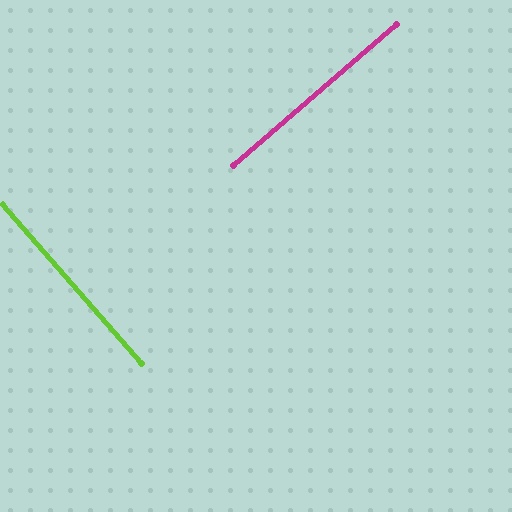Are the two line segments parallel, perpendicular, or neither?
Perpendicular — they meet at approximately 90°.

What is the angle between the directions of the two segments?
Approximately 90 degrees.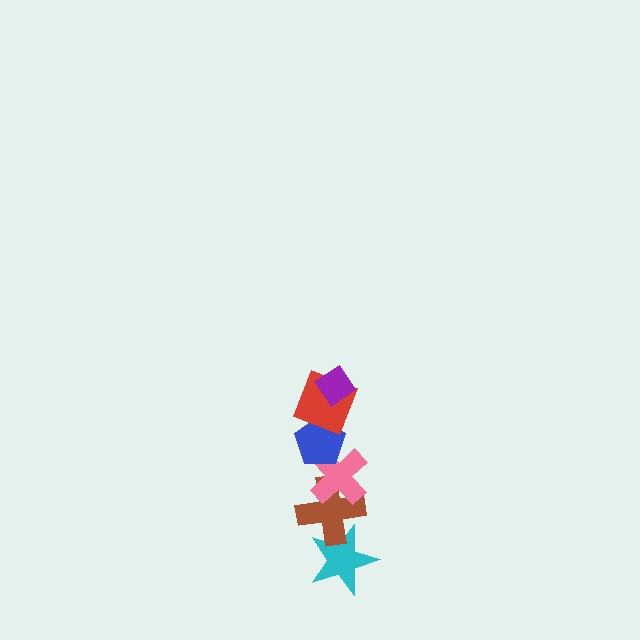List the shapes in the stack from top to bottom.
From top to bottom: the purple diamond, the red square, the blue pentagon, the pink cross, the brown cross, the cyan star.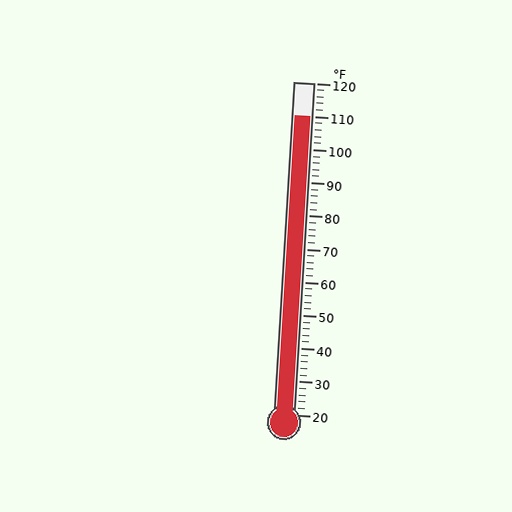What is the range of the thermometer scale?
The thermometer scale ranges from 20°F to 120°F.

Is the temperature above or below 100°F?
The temperature is above 100°F.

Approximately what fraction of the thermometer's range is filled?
The thermometer is filled to approximately 90% of its range.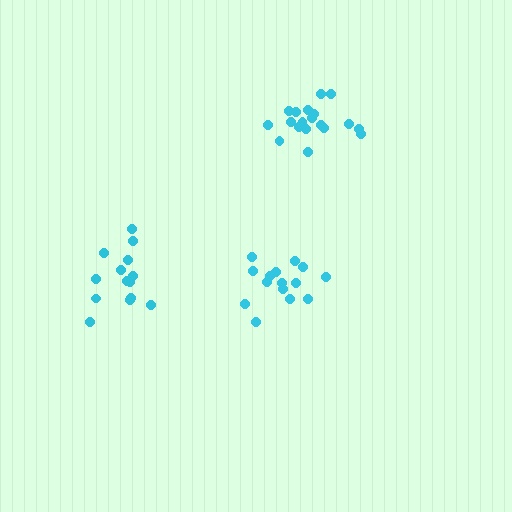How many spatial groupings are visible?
There are 3 spatial groupings.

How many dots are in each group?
Group 1: 15 dots, Group 2: 19 dots, Group 3: 14 dots (48 total).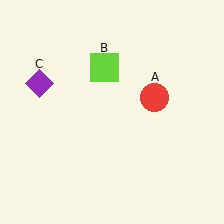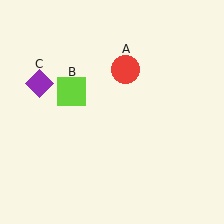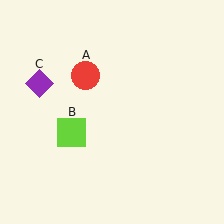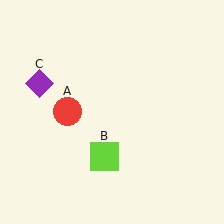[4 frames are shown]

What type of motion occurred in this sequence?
The red circle (object A), lime square (object B) rotated counterclockwise around the center of the scene.